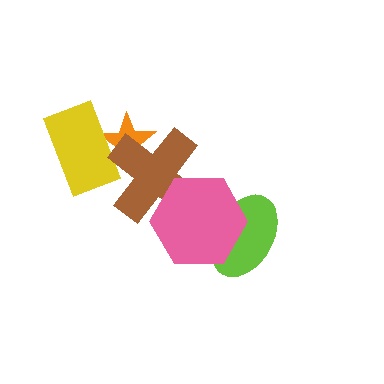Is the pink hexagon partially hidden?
No, no other shape covers it.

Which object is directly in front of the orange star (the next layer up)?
The yellow rectangle is directly in front of the orange star.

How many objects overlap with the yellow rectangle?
2 objects overlap with the yellow rectangle.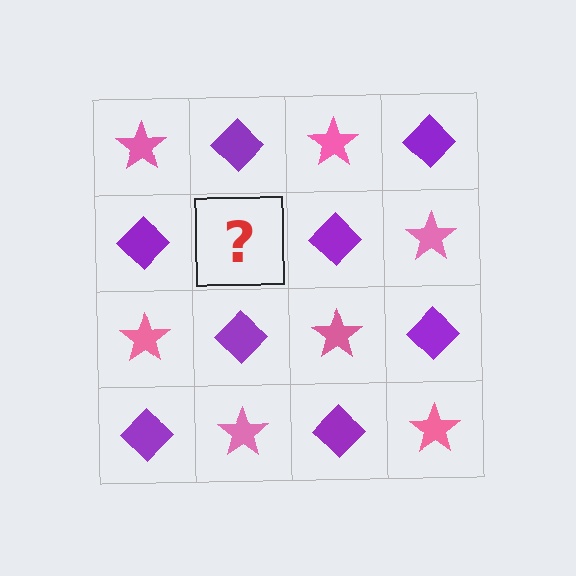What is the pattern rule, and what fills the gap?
The rule is that it alternates pink star and purple diamond in a checkerboard pattern. The gap should be filled with a pink star.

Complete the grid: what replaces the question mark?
The question mark should be replaced with a pink star.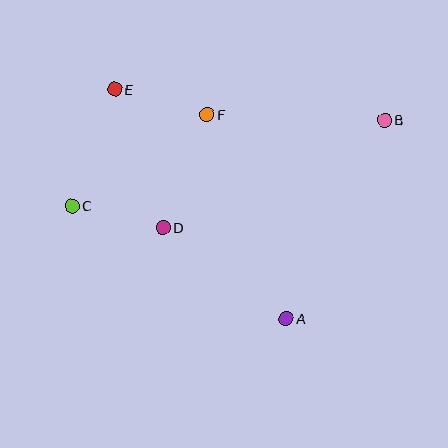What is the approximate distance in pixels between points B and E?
The distance between B and E is approximately 271 pixels.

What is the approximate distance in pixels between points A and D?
The distance between A and D is approximately 154 pixels.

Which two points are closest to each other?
Points C and D are closest to each other.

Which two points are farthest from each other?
Points B and C are farthest from each other.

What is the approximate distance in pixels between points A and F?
The distance between A and F is approximately 219 pixels.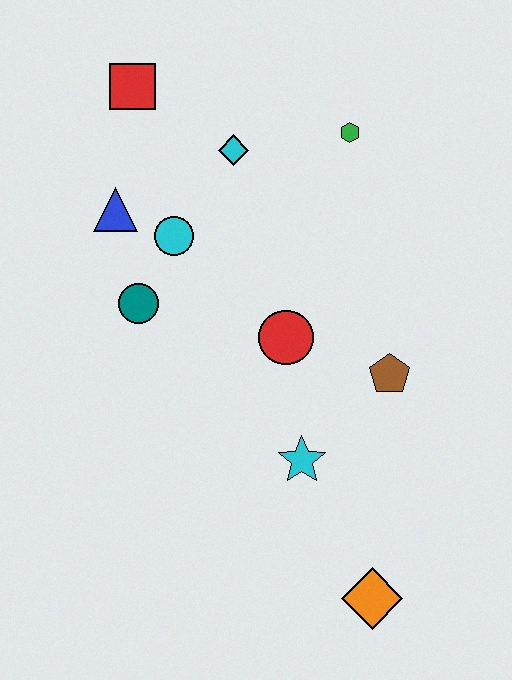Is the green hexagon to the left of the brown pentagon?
Yes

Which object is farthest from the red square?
The orange diamond is farthest from the red square.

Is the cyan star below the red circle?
Yes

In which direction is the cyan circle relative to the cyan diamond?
The cyan circle is below the cyan diamond.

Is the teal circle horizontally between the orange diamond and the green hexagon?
No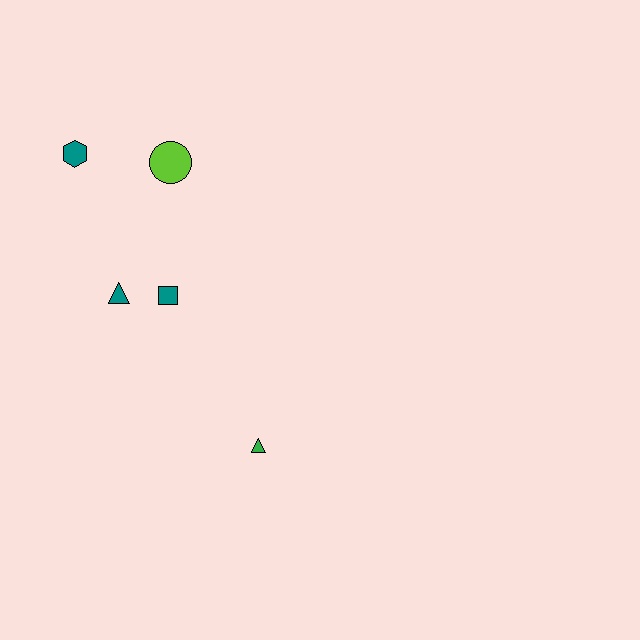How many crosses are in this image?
There are no crosses.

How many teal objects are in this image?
There are 3 teal objects.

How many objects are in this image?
There are 5 objects.